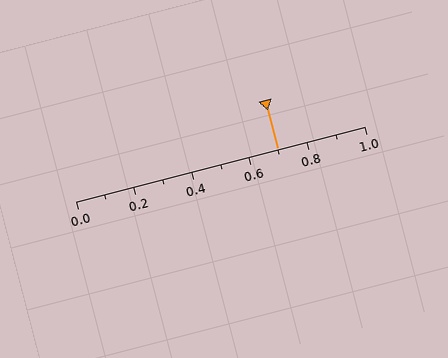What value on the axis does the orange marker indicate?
The marker indicates approximately 0.7.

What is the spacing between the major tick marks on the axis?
The major ticks are spaced 0.2 apart.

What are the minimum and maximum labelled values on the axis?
The axis runs from 0.0 to 1.0.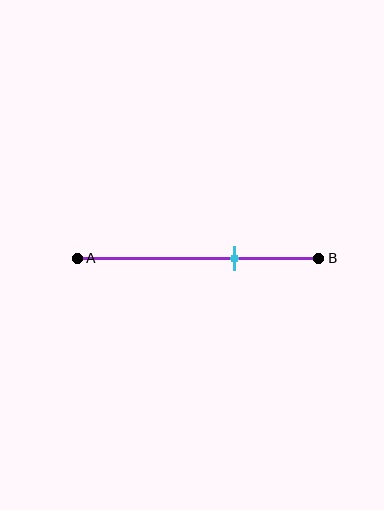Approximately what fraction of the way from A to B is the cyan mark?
The cyan mark is approximately 65% of the way from A to B.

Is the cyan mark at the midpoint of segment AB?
No, the mark is at about 65% from A, not at the 50% midpoint.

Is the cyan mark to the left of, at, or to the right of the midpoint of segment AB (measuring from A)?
The cyan mark is to the right of the midpoint of segment AB.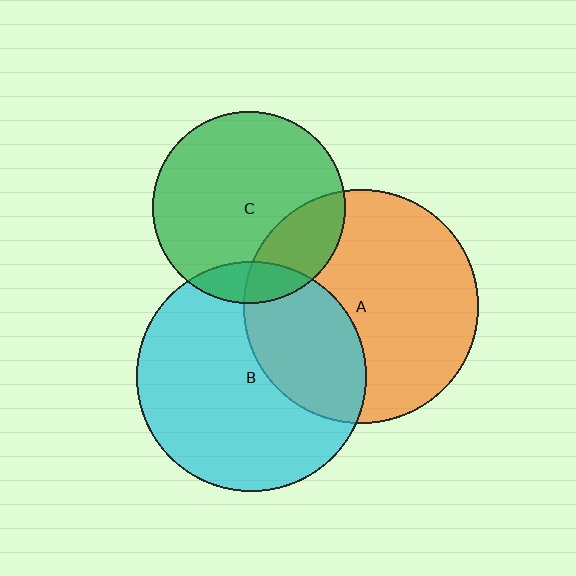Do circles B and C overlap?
Yes.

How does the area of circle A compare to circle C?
Approximately 1.5 times.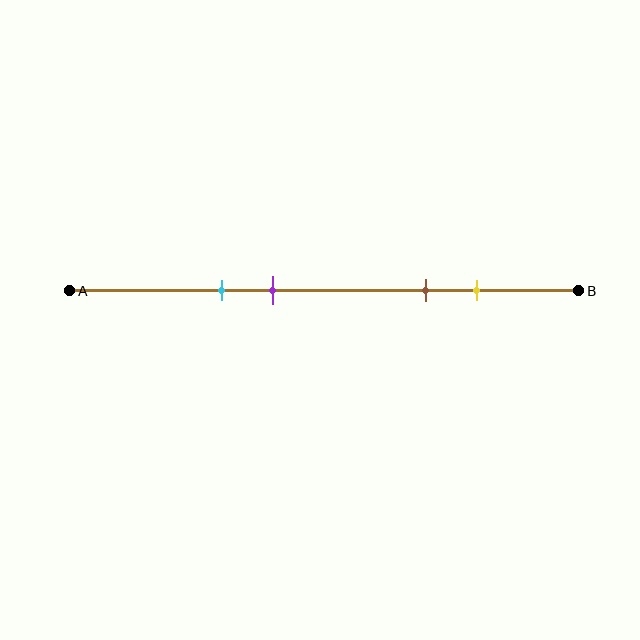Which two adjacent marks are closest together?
The cyan and purple marks are the closest adjacent pair.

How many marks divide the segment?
There are 4 marks dividing the segment.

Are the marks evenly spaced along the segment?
No, the marks are not evenly spaced.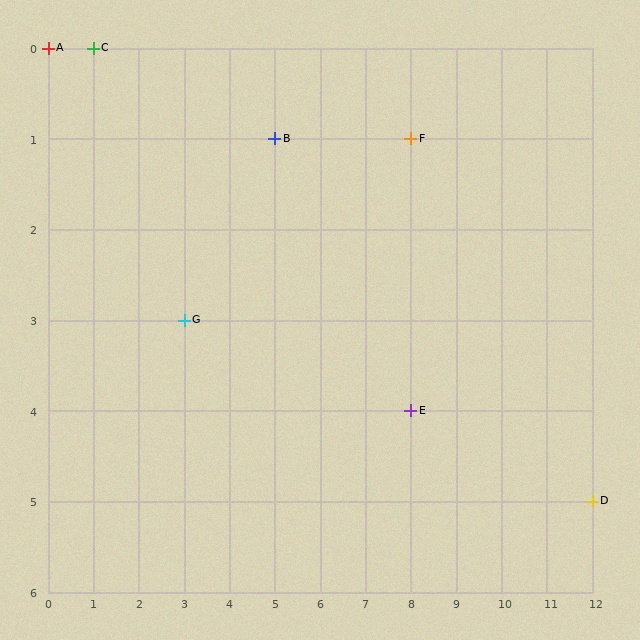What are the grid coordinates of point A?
Point A is at grid coordinates (0, 0).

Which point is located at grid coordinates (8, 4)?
Point E is at (8, 4).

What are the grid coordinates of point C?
Point C is at grid coordinates (1, 0).